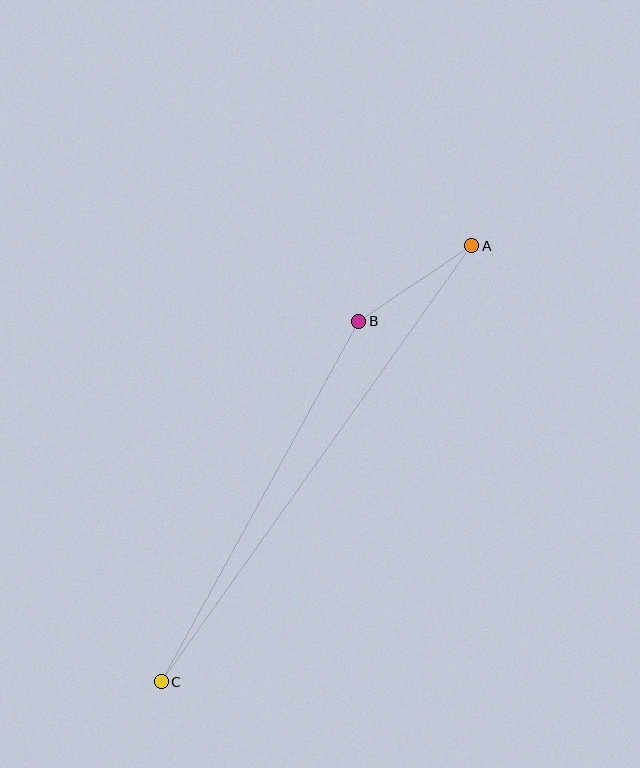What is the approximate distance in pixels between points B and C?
The distance between B and C is approximately 411 pixels.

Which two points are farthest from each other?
Points A and C are farthest from each other.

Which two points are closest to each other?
Points A and B are closest to each other.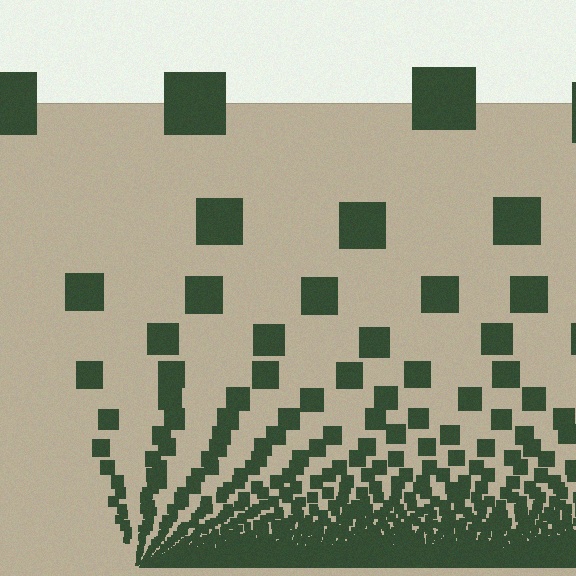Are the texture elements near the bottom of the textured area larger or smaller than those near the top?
Smaller. The gradient is inverted — elements near the bottom are smaller and denser.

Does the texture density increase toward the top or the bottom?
Density increases toward the bottom.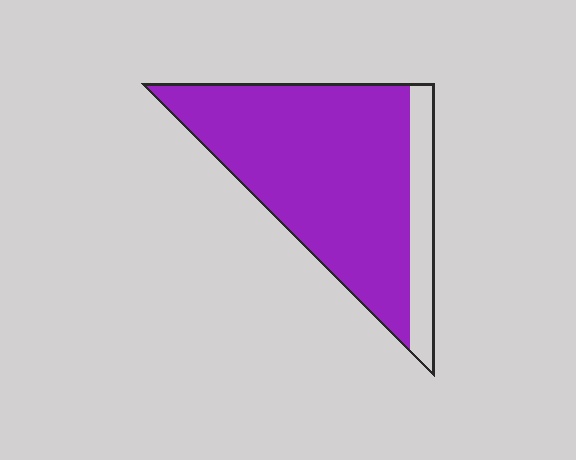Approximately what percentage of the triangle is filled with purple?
Approximately 85%.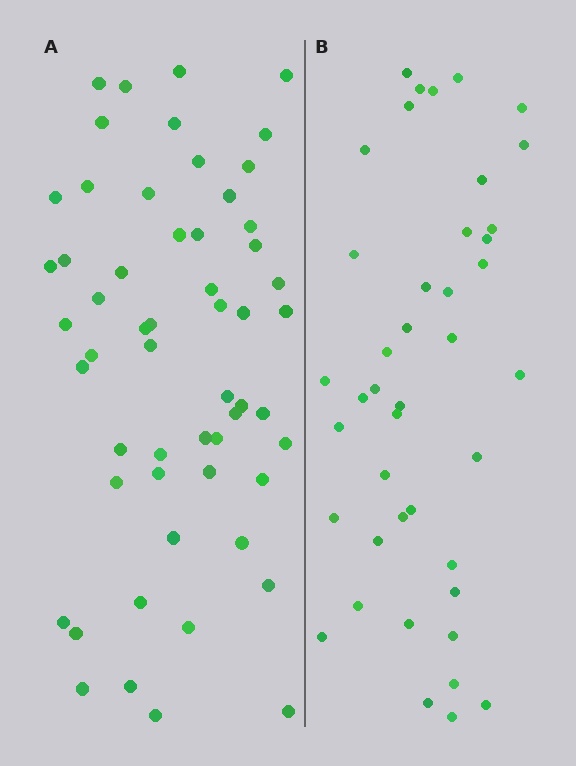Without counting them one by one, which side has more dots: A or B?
Region A (the left region) has more dots.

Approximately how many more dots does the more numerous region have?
Region A has approximately 15 more dots than region B.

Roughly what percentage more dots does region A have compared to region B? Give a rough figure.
About 35% more.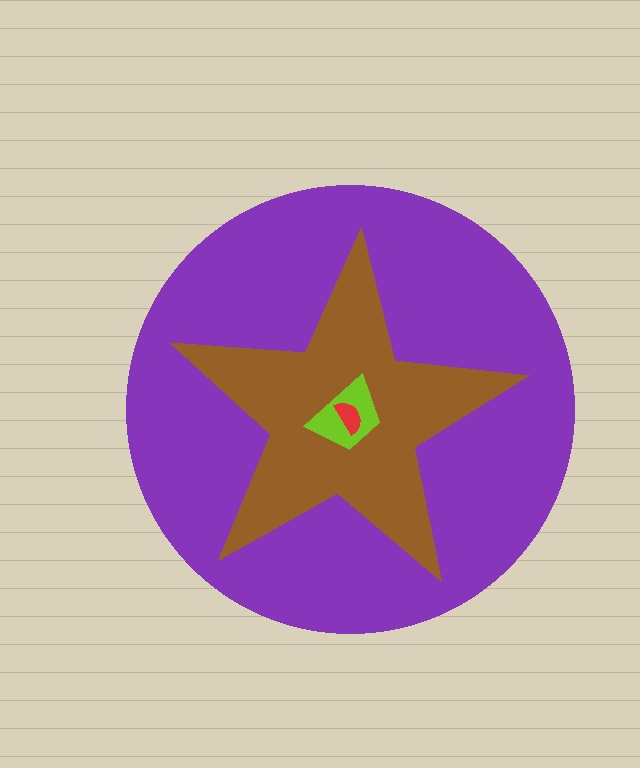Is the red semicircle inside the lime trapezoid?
Yes.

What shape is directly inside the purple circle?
The brown star.